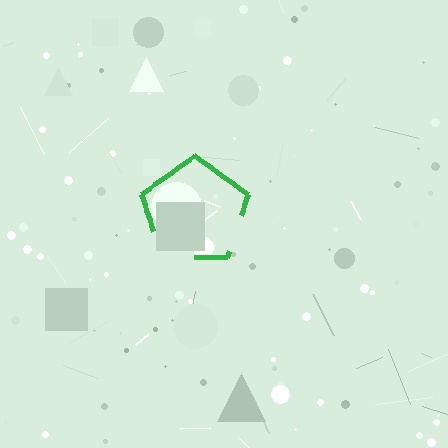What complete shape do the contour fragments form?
The contour fragments form a pentagon.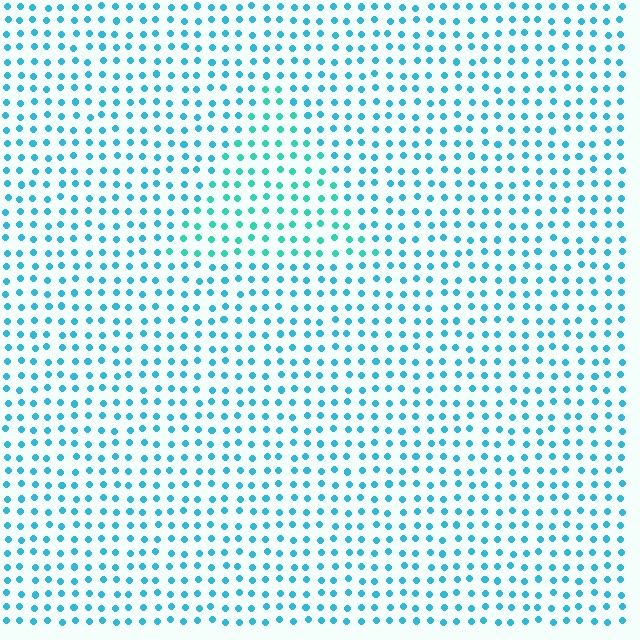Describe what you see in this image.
The image is filled with small cyan elements in a uniform arrangement. A triangle-shaped region is visible where the elements are tinted to a slightly different hue, forming a subtle color boundary.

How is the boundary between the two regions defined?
The boundary is defined purely by a slight shift in hue (about 25 degrees). Spacing, size, and orientation are identical on both sides.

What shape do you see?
I see a triangle.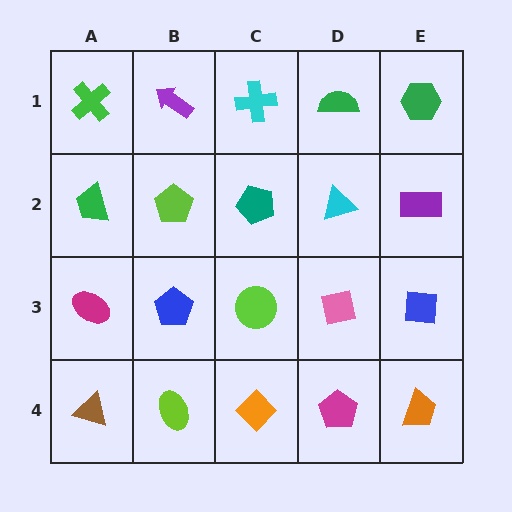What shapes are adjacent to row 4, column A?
A magenta ellipse (row 3, column A), a lime ellipse (row 4, column B).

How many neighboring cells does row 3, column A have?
3.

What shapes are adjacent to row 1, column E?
A purple rectangle (row 2, column E), a green semicircle (row 1, column D).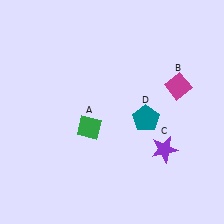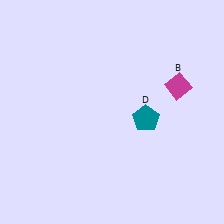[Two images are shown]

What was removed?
The purple star (C), the green diamond (A) were removed in Image 2.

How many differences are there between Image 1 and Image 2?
There are 2 differences between the two images.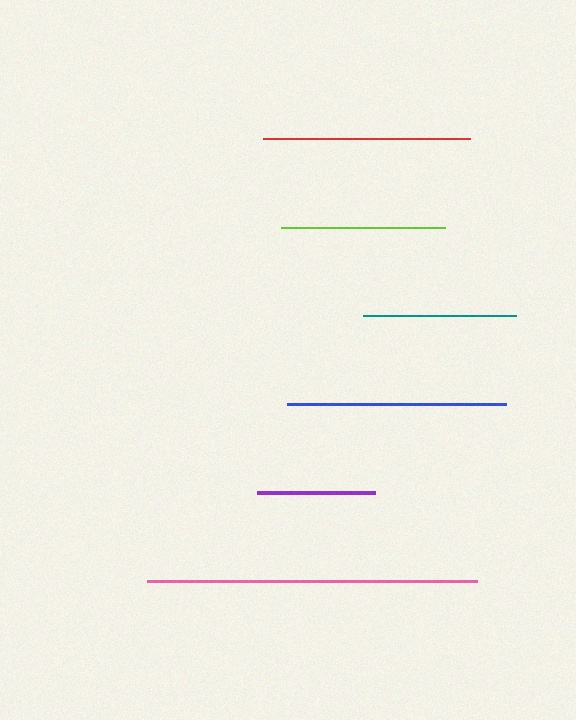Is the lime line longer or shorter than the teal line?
The lime line is longer than the teal line.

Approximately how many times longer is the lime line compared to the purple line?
The lime line is approximately 1.4 times the length of the purple line.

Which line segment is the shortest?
The purple line is the shortest at approximately 118 pixels.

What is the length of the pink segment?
The pink segment is approximately 330 pixels long.